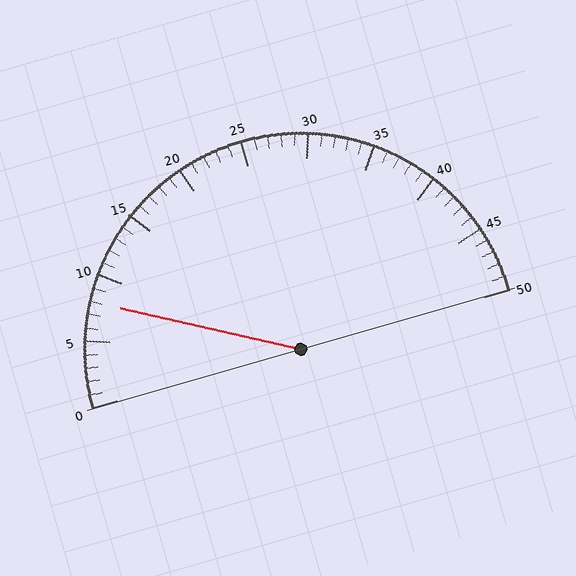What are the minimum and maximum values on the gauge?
The gauge ranges from 0 to 50.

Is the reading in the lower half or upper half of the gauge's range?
The reading is in the lower half of the range (0 to 50).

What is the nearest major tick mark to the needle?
The nearest major tick mark is 10.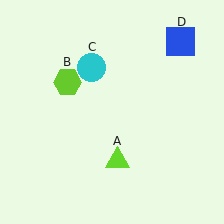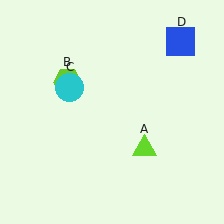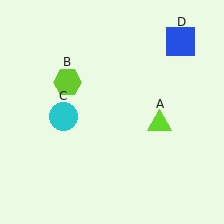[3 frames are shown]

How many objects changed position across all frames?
2 objects changed position: lime triangle (object A), cyan circle (object C).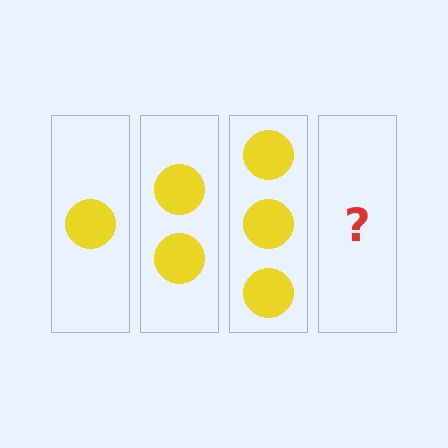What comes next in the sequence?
The next element should be 4 circles.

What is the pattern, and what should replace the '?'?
The pattern is that each step adds one more circle. The '?' should be 4 circles.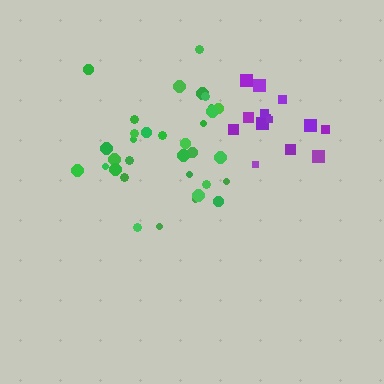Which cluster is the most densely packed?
Purple.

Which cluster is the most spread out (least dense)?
Green.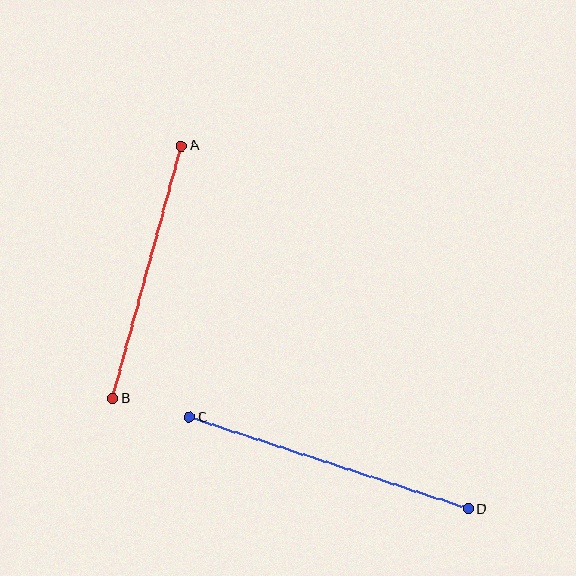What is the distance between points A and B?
The distance is approximately 262 pixels.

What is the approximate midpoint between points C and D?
The midpoint is at approximately (329, 463) pixels.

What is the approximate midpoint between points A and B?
The midpoint is at approximately (147, 272) pixels.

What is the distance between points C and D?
The distance is approximately 293 pixels.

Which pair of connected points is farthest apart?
Points C and D are farthest apart.